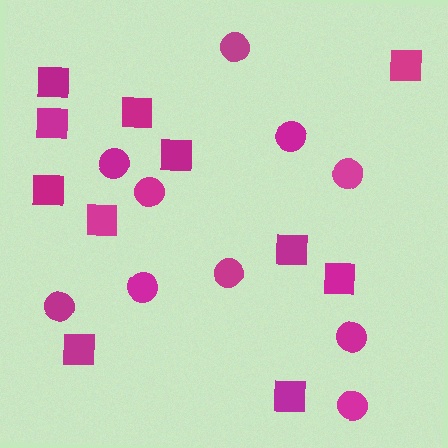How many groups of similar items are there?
There are 2 groups: one group of circles (10) and one group of squares (11).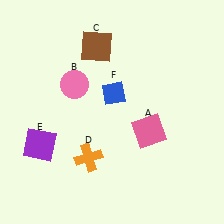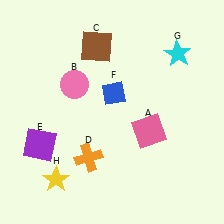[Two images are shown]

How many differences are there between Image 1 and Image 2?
There are 2 differences between the two images.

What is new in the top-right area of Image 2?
A cyan star (G) was added in the top-right area of Image 2.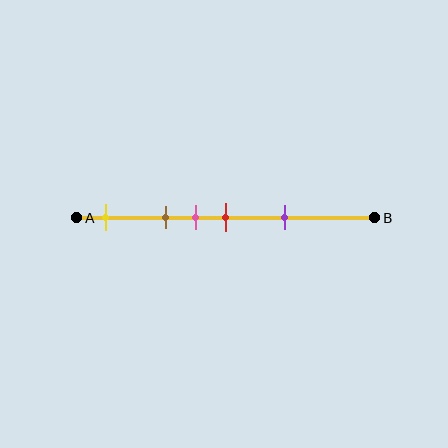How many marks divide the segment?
There are 5 marks dividing the segment.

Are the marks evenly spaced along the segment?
No, the marks are not evenly spaced.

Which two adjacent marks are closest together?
The pink and red marks are the closest adjacent pair.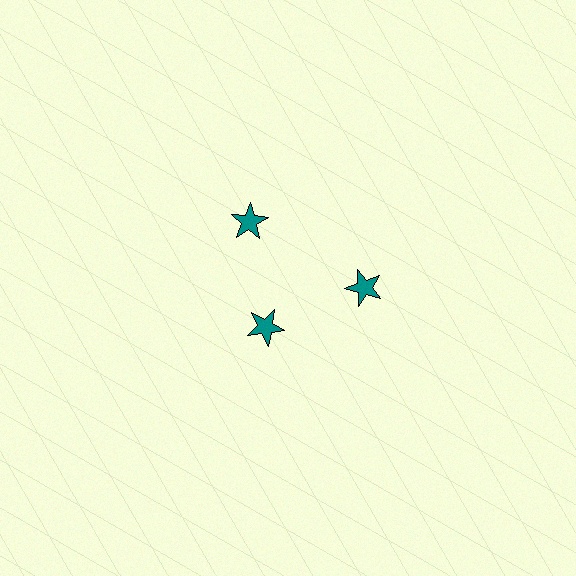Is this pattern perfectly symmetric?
No. The 3 teal stars are arranged in a ring, but one element near the 7 o'clock position is pulled inward toward the center, breaking the 3-fold rotational symmetry.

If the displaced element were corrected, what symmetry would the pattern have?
It would have 3-fold rotational symmetry — the pattern would map onto itself every 120 degrees.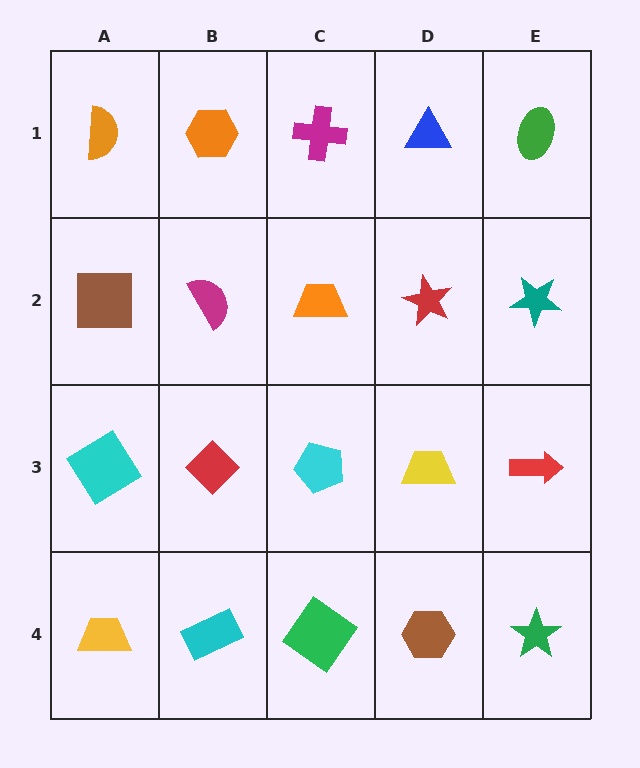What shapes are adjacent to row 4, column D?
A yellow trapezoid (row 3, column D), a green diamond (row 4, column C), a green star (row 4, column E).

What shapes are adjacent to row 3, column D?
A red star (row 2, column D), a brown hexagon (row 4, column D), a cyan pentagon (row 3, column C), a red arrow (row 3, column E).